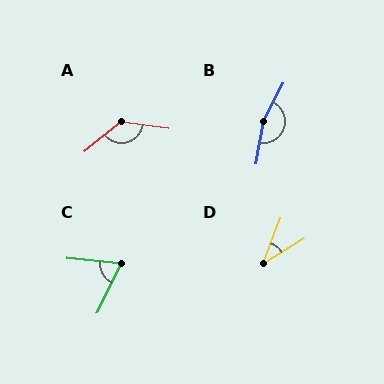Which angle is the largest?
B, at approximately 163 degrees.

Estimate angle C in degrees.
Approximately 69 degrees.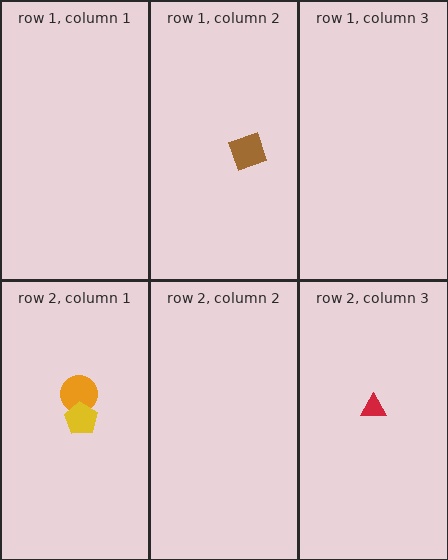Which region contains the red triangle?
The row 2, column 3 region.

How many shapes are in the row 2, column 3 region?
1.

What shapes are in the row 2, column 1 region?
The orange circle, the yellow pentagon.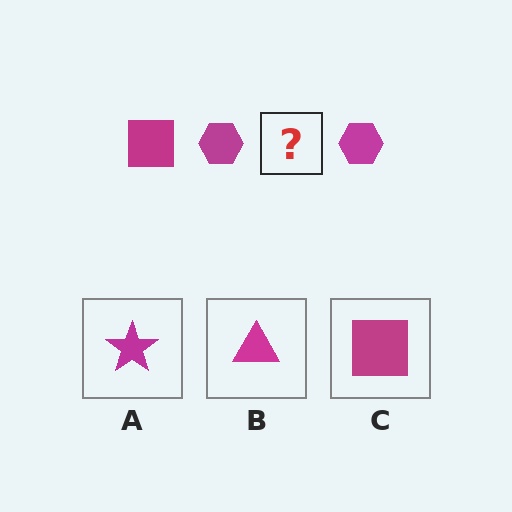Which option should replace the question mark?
Option C.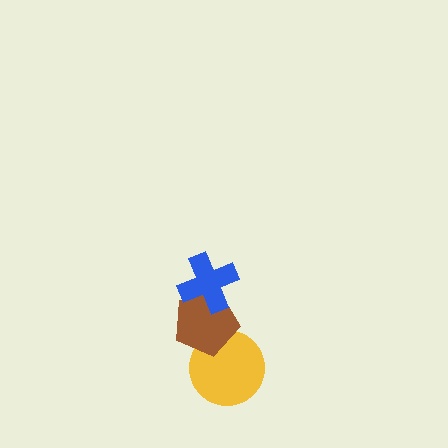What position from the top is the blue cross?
The blue cross is 1st from the top.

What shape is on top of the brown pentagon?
The blue cross is on top of the brown pentagon.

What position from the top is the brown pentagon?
The brown pentagon is 2nd from the top.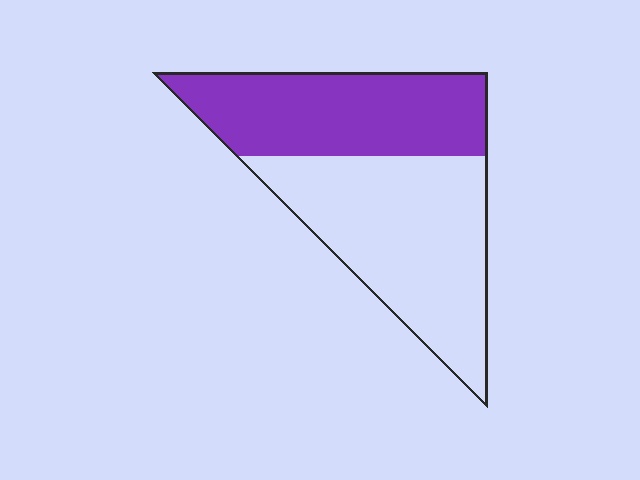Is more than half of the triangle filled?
No.